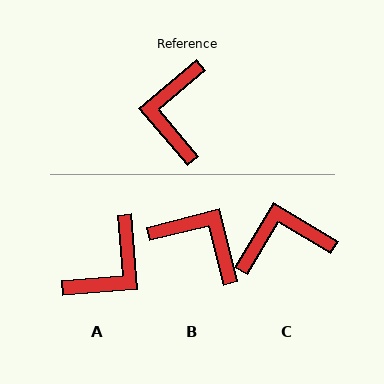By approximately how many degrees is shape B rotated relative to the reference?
Approximately 116 degrees clockwise.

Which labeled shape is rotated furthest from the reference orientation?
A, about 144 degrees away.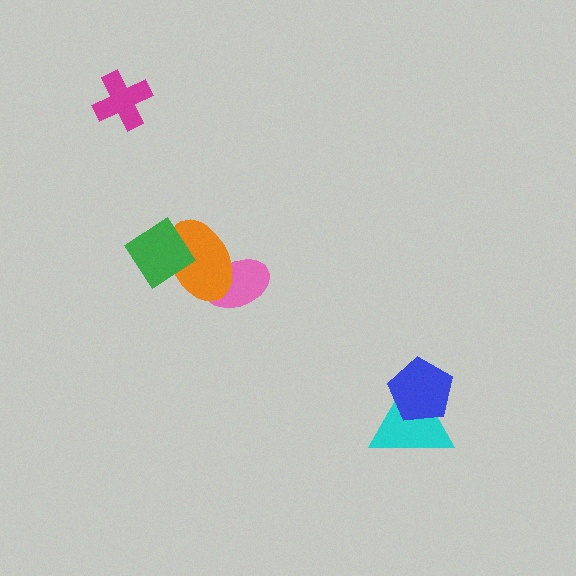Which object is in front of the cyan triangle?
The blue pentagon is in front of the cyan triangle.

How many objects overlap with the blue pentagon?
1 object overlaps with the blue pentagon.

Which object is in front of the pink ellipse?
The orange ellipse is in front of the pink ellipse.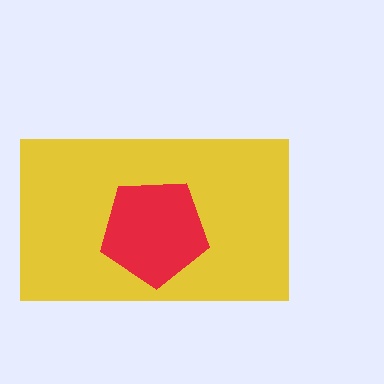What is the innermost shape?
The red pentagon.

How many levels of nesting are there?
2.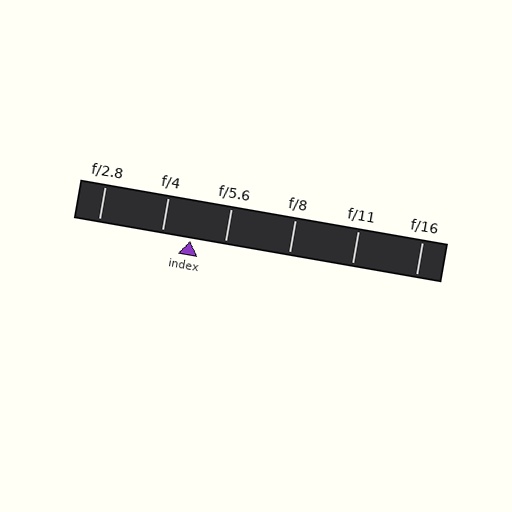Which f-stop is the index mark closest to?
The index mark is closest to f/4.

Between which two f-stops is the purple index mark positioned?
The index mark is between f/4 and f/5.6.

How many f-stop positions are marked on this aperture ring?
There are 6 f-stop positions marked.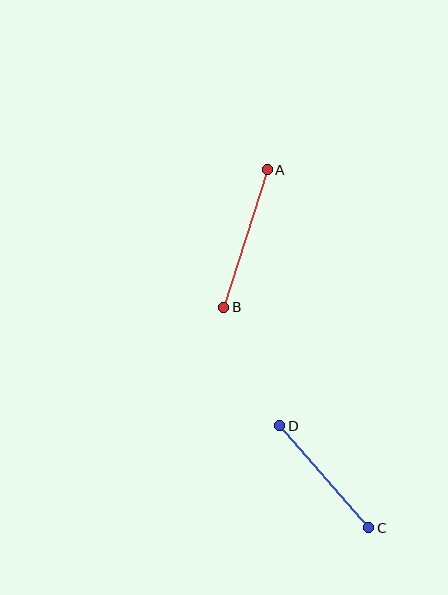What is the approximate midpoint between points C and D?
The midpoint is at approximately (324, 477) pixels.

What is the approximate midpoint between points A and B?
The midpoint is at approximately (246, 239) pixels.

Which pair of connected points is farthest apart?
Points A and B are farthest apart.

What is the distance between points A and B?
The distance is approximately 144 pixels.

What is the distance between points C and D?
The distance is approximately 136 pixels.